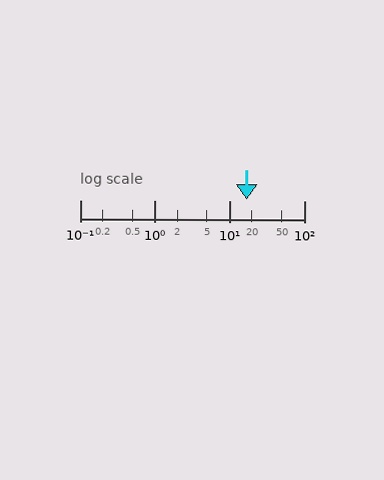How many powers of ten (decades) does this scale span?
The scale spans 3 decades, from 0.1 to 100.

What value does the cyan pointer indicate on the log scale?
The pointer indicates approximately 17.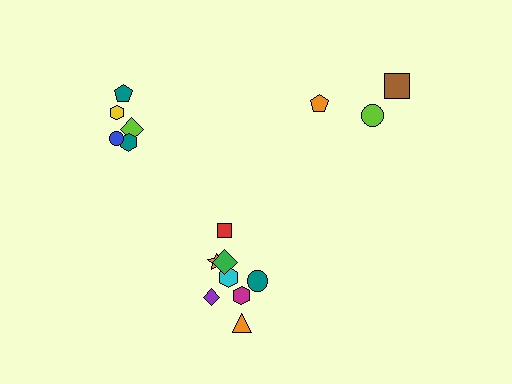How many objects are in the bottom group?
There are 8 objects.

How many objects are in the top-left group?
There are 5 objects.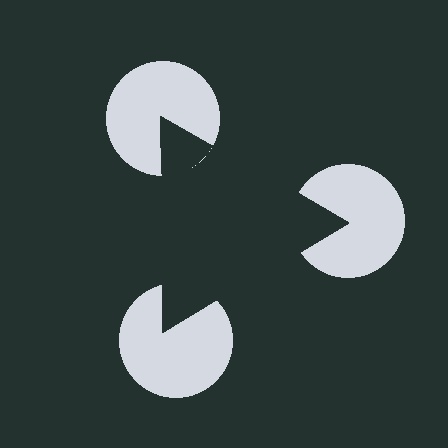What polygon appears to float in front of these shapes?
An illusory triangle — its edges are inferred from the aligned wedge cuts in the pac-man discs, not physically drawn.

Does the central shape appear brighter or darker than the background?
It typically appears slightly darker than the background, even though no actual brightness change is drawn.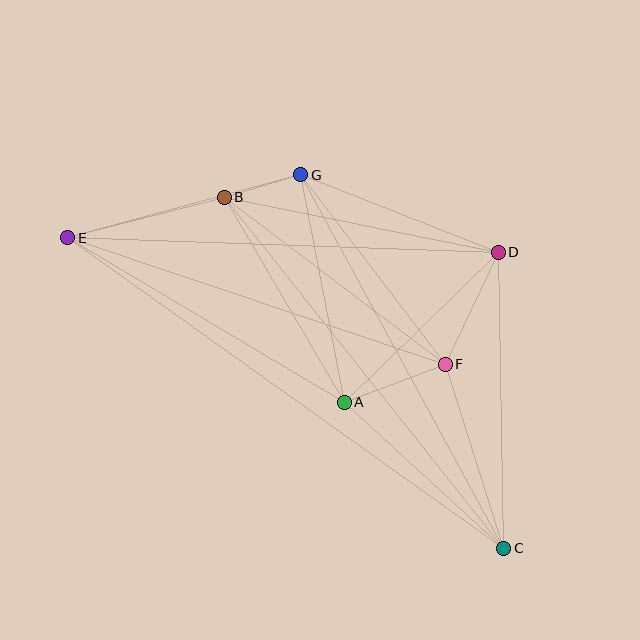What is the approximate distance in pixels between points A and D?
The distance between A and D is approximately 215 pixels.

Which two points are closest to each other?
Points B and G are closest to each other.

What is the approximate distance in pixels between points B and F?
The distance between B and F is approximately 277 pixels.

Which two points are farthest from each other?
Points C and E are farthest from each other.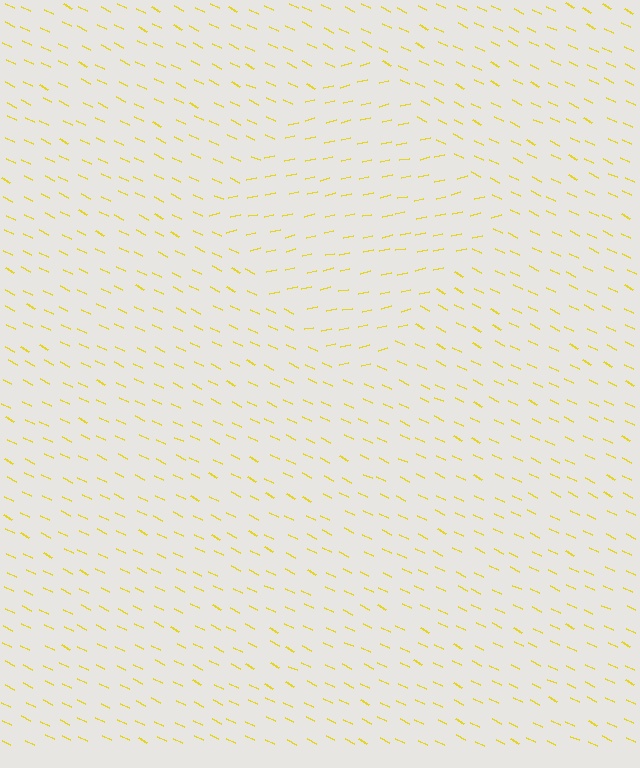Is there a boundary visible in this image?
Yes, there is a texture boundary formed by a change in line orientation.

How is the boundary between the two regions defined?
The boundary is defined purely by a change in line orientation (approximately 39 degrees difference). All lines are the same color and thickness.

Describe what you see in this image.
The image is filled with small yellow line segments. A diamond region in the image has lines oriented differently from the surrounding lines, creating a visible texture boundary.